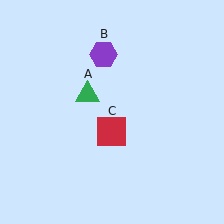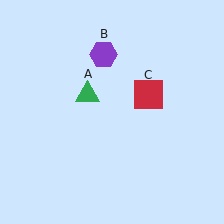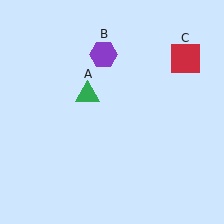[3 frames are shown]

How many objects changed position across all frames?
1 object changed position: red square (object C).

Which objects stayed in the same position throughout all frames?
Green triangle (object A) and purple hexagon (object B) remained stationary.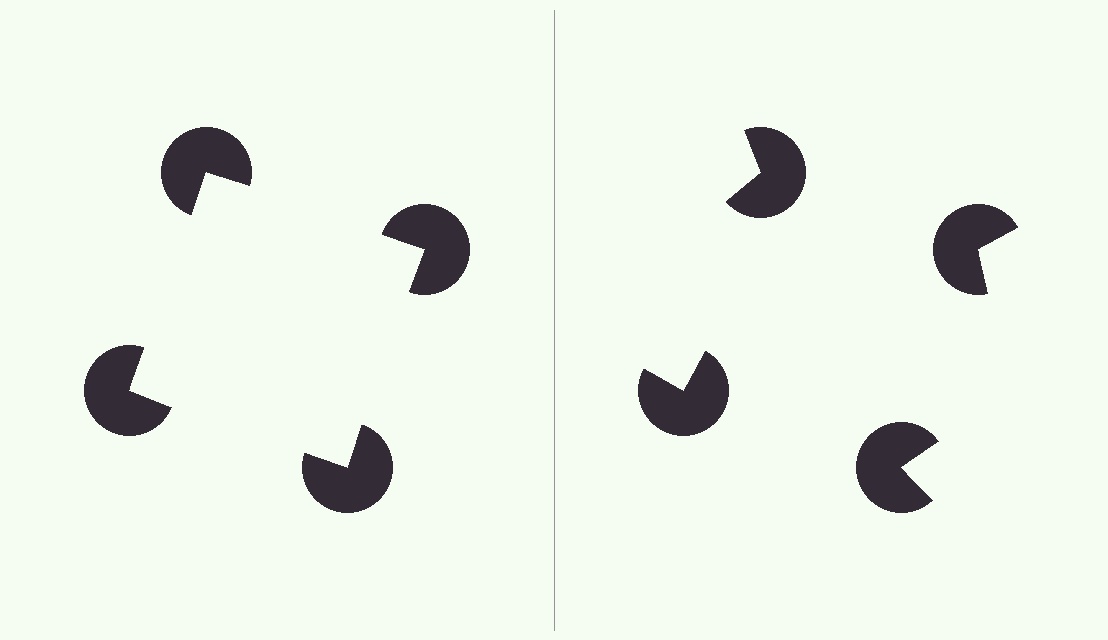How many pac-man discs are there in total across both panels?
8 — 4 on each side.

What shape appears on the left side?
An illusory square.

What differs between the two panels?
The pac-man discs are positioned identically on both sides; only the wedge orientations differ. On the left they align to a square; on the right they are misaligned.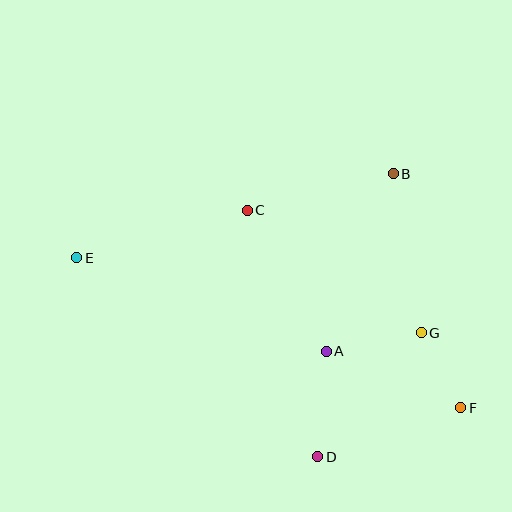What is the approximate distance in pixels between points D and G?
The distance between D and G is approximately 161 pixels.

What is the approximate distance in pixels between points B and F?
The distance between B and F is approximately 244 pixels.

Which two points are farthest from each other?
Points E and F are farthest from each other.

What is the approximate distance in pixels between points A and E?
The distance between A and E is approximately 266 pixels.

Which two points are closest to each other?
Points F and G are closest to each other.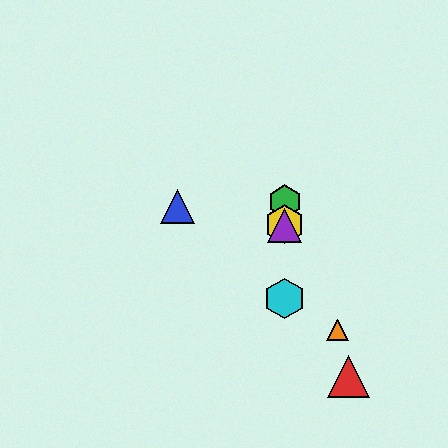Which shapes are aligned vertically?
The green hexagon, the yellow hexagon, the purple triangle, the cyan hexagon are aligned vertically.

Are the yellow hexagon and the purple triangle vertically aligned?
Yes, both are at x≈285.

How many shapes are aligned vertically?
4 shapes (the green hexagon, the yellow hexagon, the purple triangle, the cyan hexagon) are aligned vertically.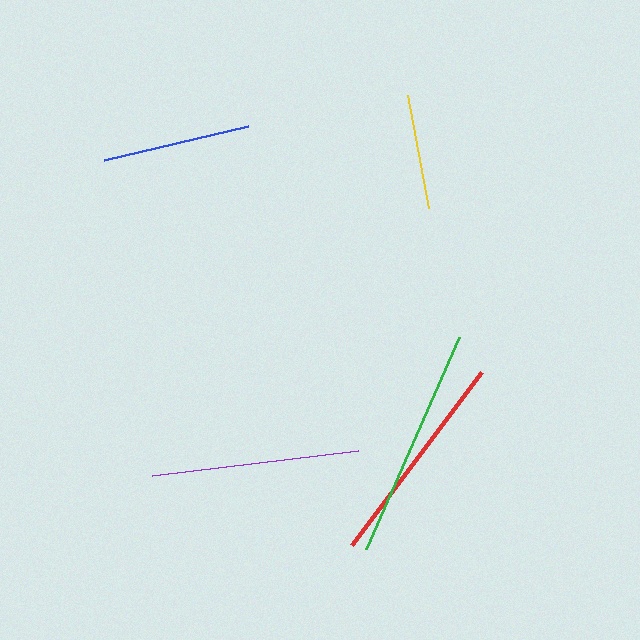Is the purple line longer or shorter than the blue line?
The purple line is longer than the blue line.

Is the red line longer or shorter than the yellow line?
The red line is longer than the yellow line.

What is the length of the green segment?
The green segment is approximately 232 pixels long.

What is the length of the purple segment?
The purple segment is approximately 208 pixels long.